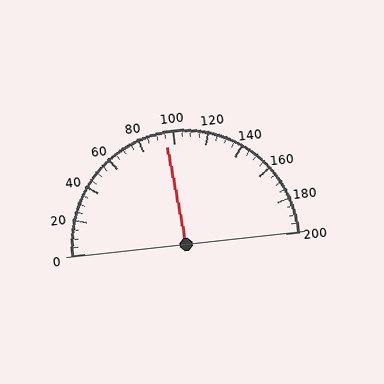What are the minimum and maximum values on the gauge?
The gauge ranges from 0 to 200.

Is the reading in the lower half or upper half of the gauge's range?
The reading is in the lower half of the range (0 to 200).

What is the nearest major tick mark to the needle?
The nearest major tick mark is 100.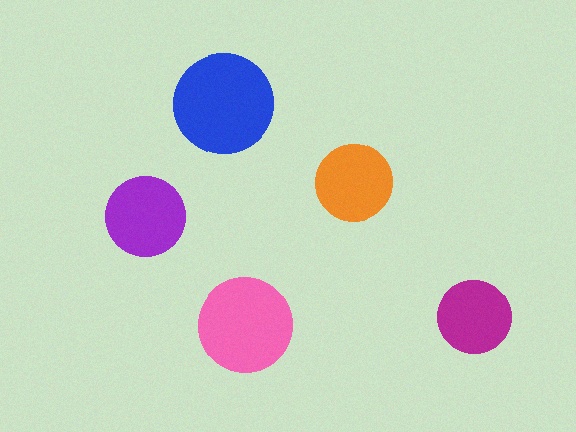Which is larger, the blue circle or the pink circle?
The blue one.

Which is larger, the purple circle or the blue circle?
The blue one.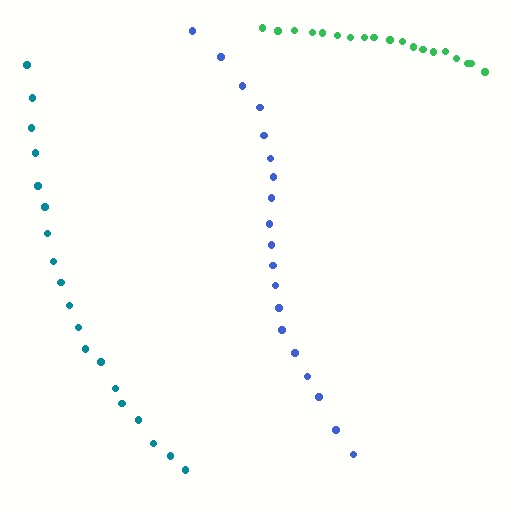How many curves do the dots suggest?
There are 3 distinct paths.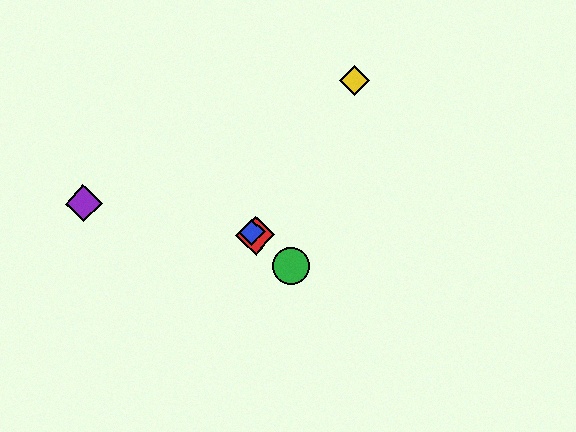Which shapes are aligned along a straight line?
The red diamond, the blue diamond, the green circle are aligned along a straight line.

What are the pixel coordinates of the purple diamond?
The purple diamond is at (84, 204).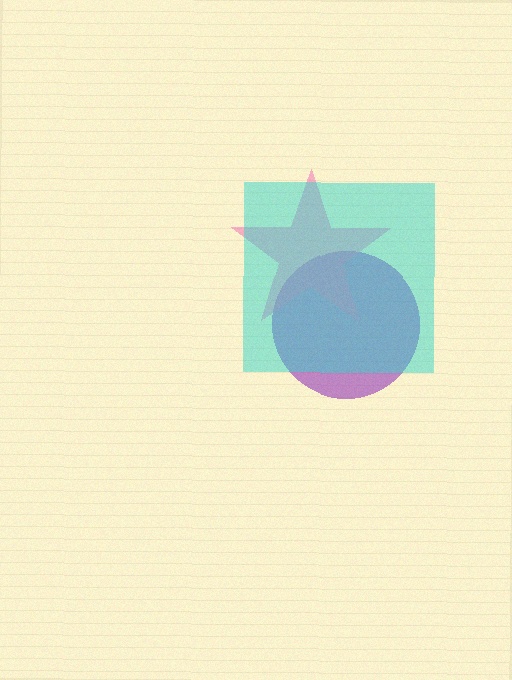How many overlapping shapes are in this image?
There are 3 overlapping shapes in the image.